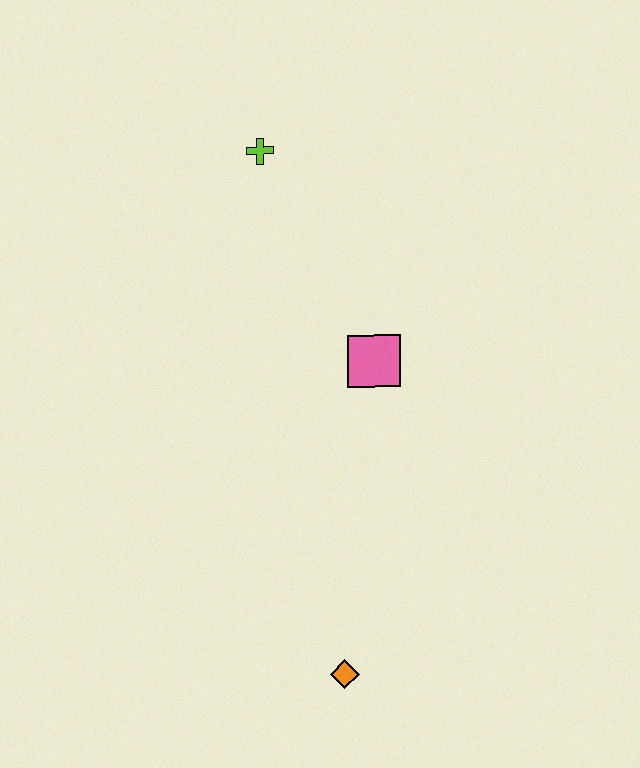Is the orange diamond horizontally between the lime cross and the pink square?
Yes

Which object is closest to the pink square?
The lime cross is closest to the pink square.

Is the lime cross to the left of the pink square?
Yes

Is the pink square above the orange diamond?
Yes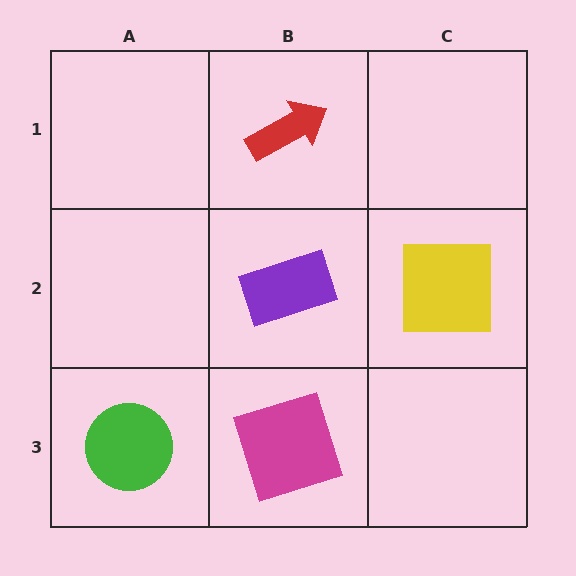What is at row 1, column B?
A red arrow.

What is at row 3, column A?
A green circle.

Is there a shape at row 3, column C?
No, that cell is empty.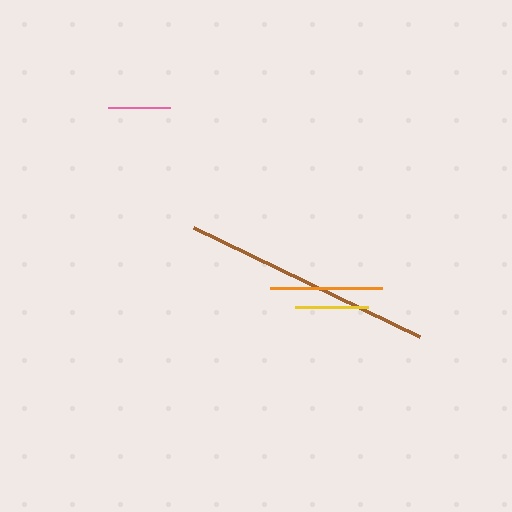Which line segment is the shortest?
The pink line is the shortest at approximately 62 pixels.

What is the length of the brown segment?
The brown segment is approximately 251 pixels long.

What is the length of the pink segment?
The pink segment is approximately 62 pixels long.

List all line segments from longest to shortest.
From longest to shortest: brown, orange, yellow, pink.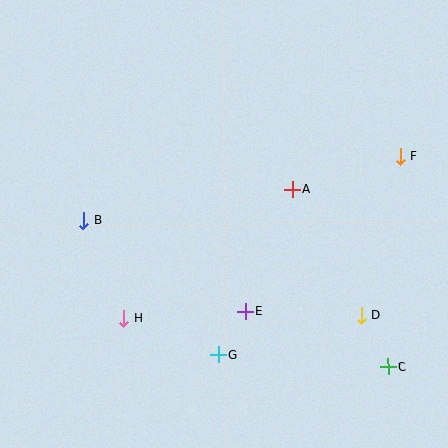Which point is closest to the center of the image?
Point A at (292, 190) is closest to the center.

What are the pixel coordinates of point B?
Point B is at (84, 221).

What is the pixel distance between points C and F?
The distance between C and F is 211 pixels.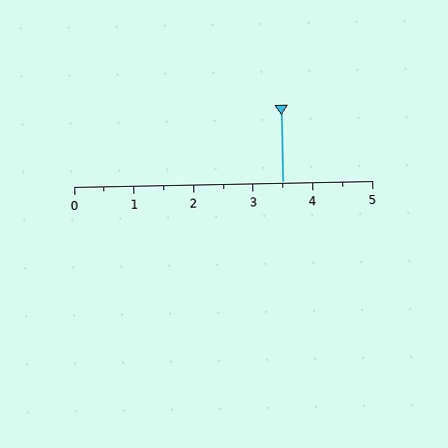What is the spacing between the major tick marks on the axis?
The major ticks are spaced 1 apart.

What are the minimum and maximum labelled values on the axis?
The axis runs from 0 to 5.